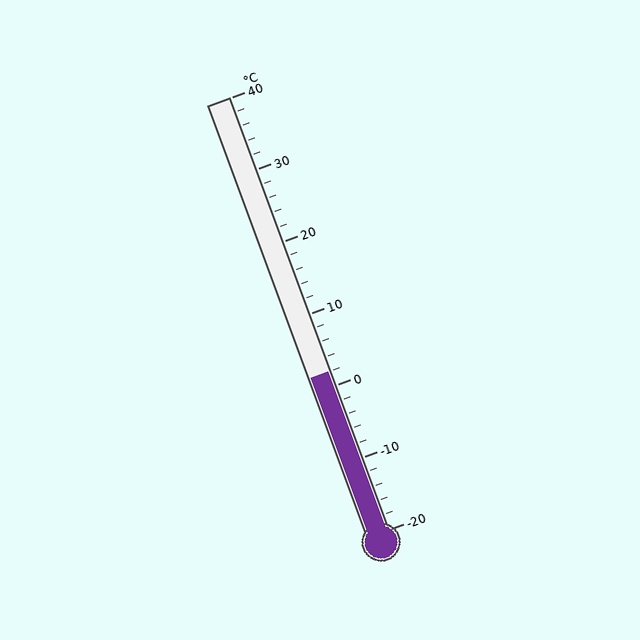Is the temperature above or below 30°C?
The temperature is below 30°C.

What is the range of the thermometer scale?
The thermometer scale ranges from -20°C to 40°C.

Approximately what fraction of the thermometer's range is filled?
The thermometer is filled to approximately 35% of its range.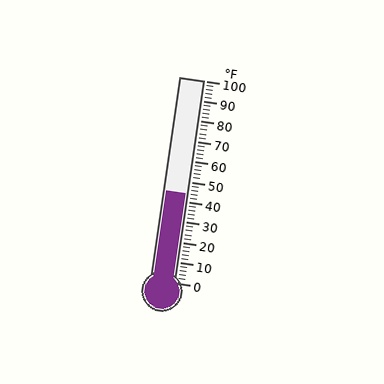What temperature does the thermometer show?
The thermometer shows approximately 44°F.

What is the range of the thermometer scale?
The thermometer scale ranges from 0°F to 100°F.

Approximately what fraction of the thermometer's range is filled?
The thermometer is filled to approximately 45% of its range.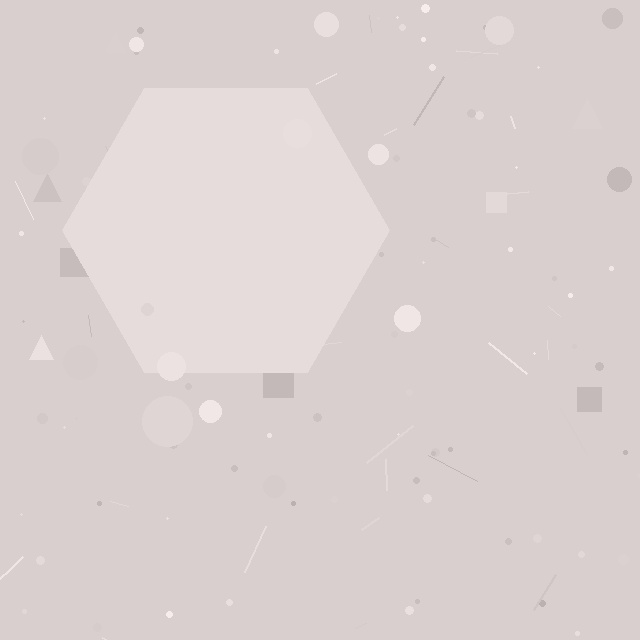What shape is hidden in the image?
A hexagon is hidden in the image.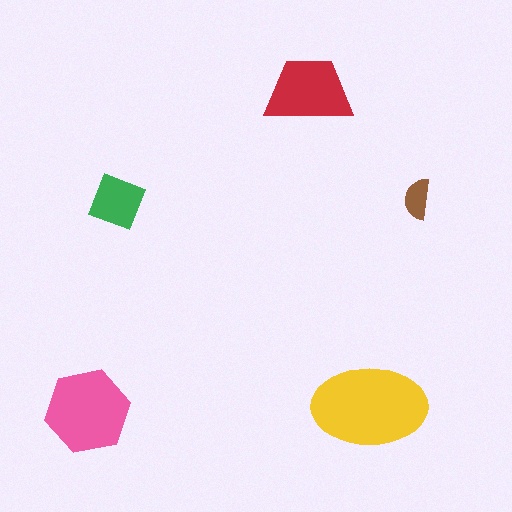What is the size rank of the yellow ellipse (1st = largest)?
1st.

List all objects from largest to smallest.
The yellow ellipse, the pink hexagon, the red trapezoid, the green diamond, the brown semicircle.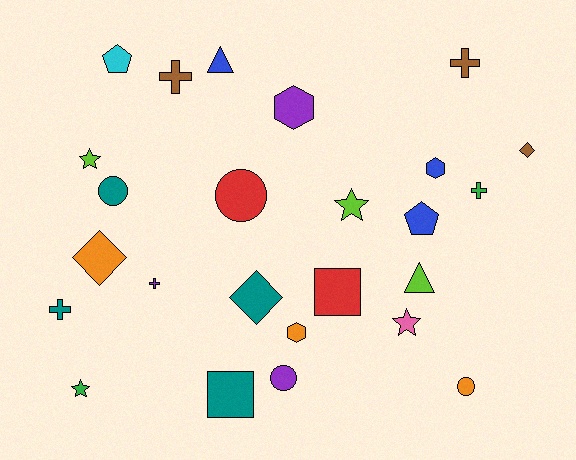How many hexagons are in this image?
There are 3 hexagons.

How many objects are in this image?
There are 25 objects.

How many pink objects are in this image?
There is 1 pink object.